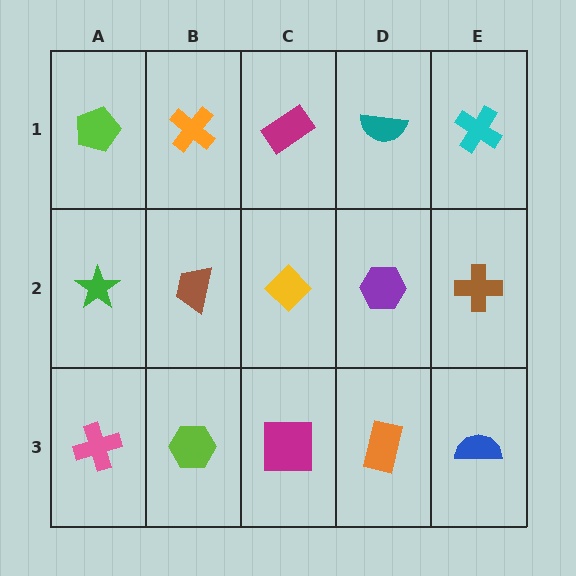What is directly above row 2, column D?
A teal semicircle.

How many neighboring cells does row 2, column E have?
3.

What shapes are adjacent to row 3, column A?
A green star (row 2, column A), a lime hexagon (row 3, column B).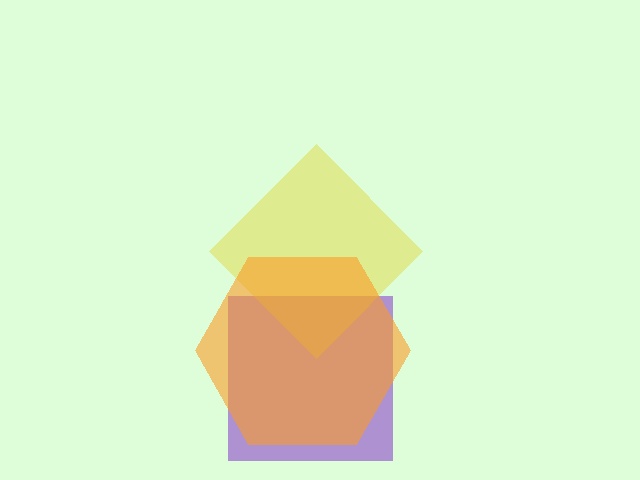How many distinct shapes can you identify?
There are 3 distinct shapes: a purple square, a yellow diamond, an orange hexagon.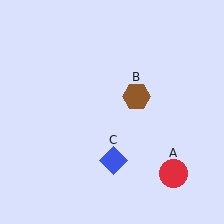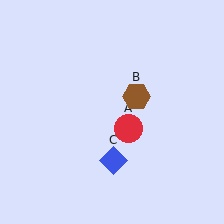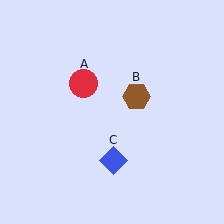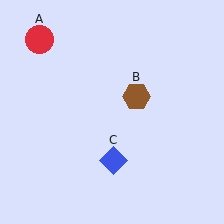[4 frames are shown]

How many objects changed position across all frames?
1 object changed position: red circle (object A).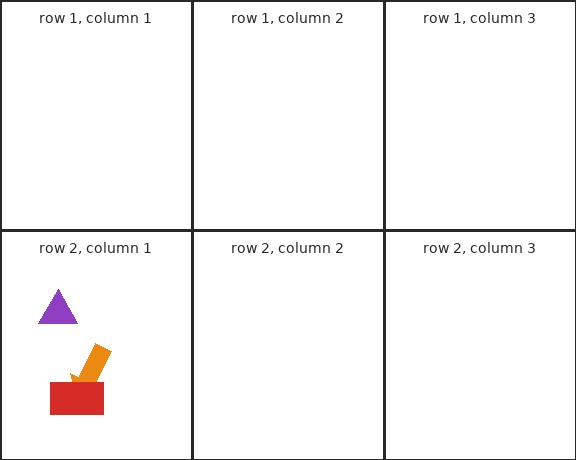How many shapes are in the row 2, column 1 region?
3.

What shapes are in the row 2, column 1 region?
The orange arrow, the red rectangle, the purple triangle.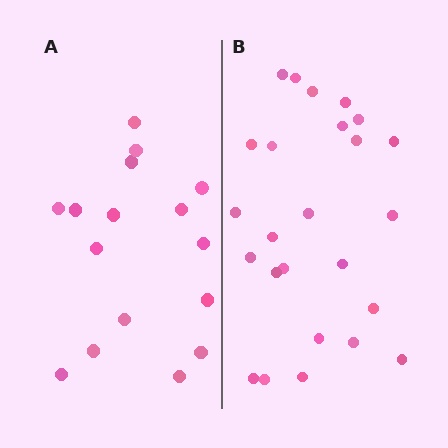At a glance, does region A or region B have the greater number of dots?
Region B (the right region) has more dots.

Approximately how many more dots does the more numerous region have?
Region B has roughly 8 or so more dots than region A.